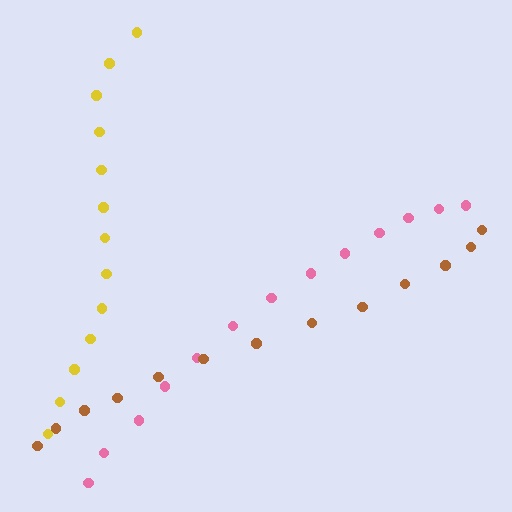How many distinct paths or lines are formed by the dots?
There are 3 distinct paths.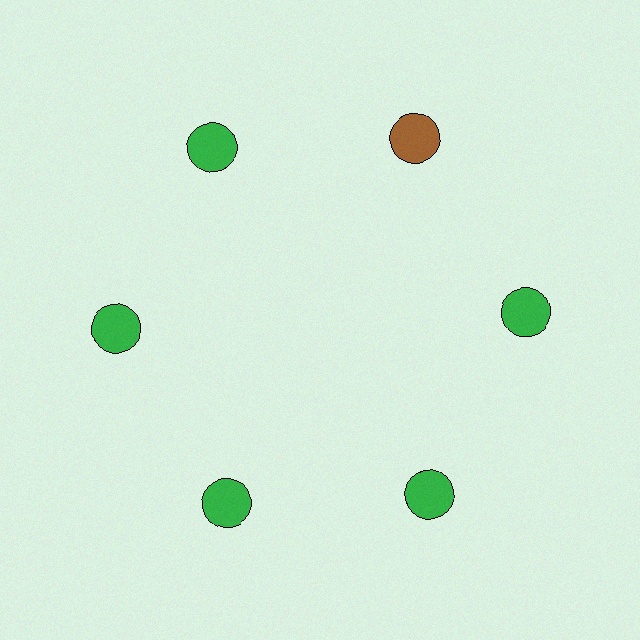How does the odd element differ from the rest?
It has a different color: brown instead of green.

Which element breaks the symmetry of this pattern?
The brown circle at roughly the 1 o'clock position breaks the symmetry. All other shapes are green circles.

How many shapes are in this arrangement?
There are 6 shapes arranged in a ring pattern.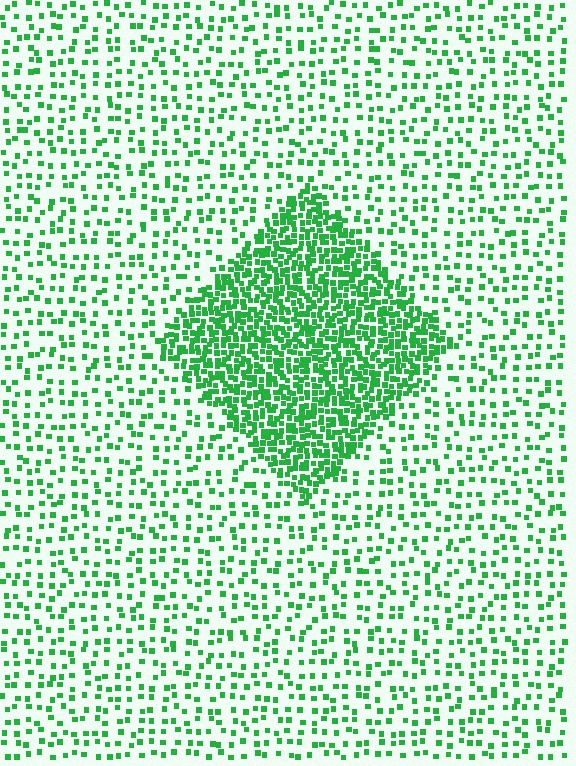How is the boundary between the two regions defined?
The boundary is defined by a change in element density (approximately 3.1x ratio). All elements are the same color, size, and shape.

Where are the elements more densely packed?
The elements are more densely packed inside the diamond boundary.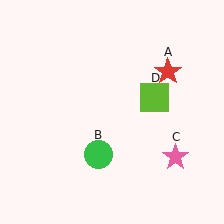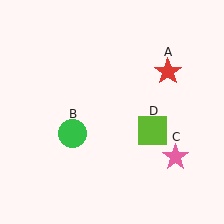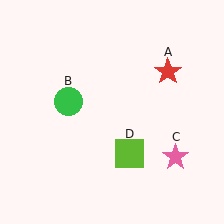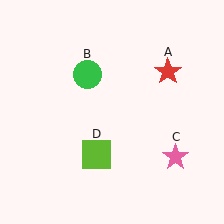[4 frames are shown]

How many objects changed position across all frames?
2 objects changed position: green circle (object B), lime square (object D).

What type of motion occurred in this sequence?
The green circle (object B), lime square (object D) rotated clockwise around the center of the scene.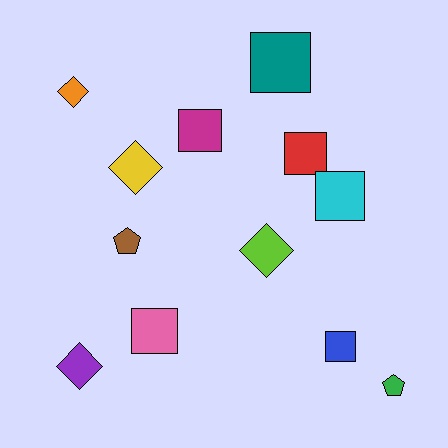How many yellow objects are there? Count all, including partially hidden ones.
There is 1 yellow object.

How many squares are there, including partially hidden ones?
There are 6 squares.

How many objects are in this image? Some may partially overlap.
There are 12 objects.